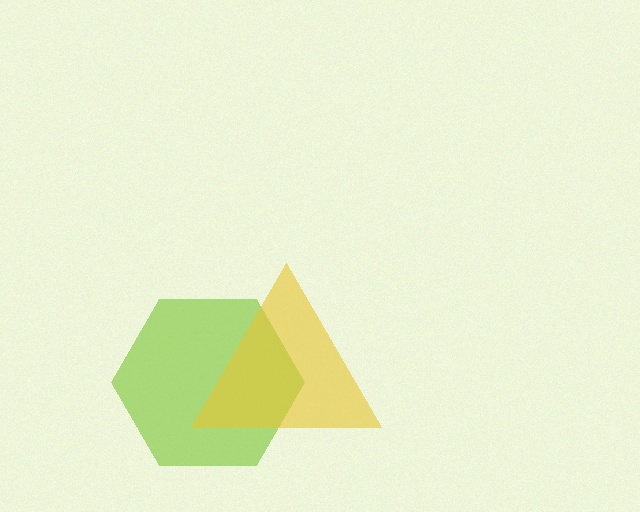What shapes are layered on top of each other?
The layered shapes are: a lime hexagon, a yellow triangle.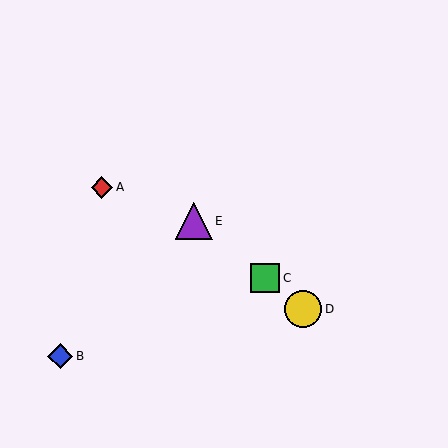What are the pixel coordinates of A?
Object A is at (102, 187).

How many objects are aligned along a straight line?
3 objects (C, D, E) are aligned along a straight line.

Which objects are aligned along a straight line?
Objects C, D, E are aligned along a straight line.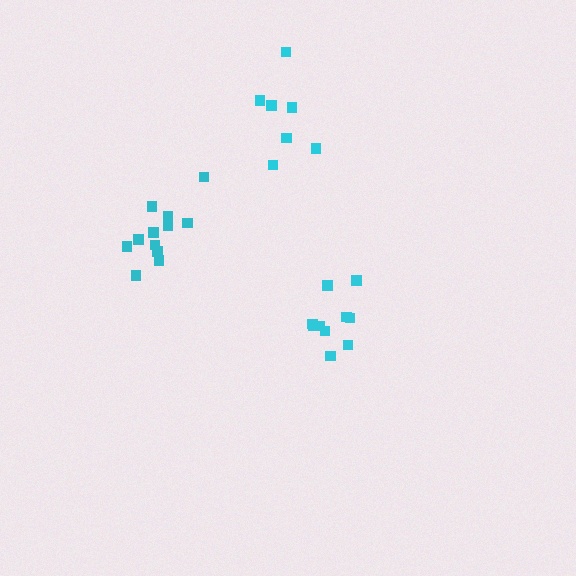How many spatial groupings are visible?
There are 3 spatial groupings.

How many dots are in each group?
Group 1: 10 dots, Group 2: 13 dots, Group 3: 7 dots (30 total).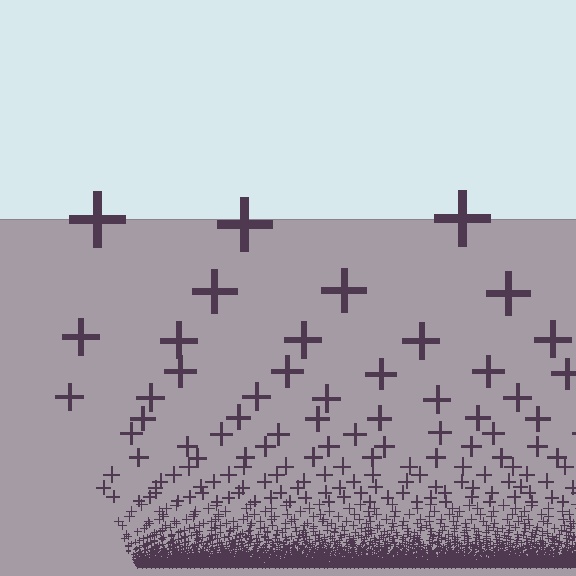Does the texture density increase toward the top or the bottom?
Density increases toward the bottom.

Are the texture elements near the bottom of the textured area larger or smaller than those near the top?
Smaller. The gradient is inverted — elements near the bottom are smaller and denser.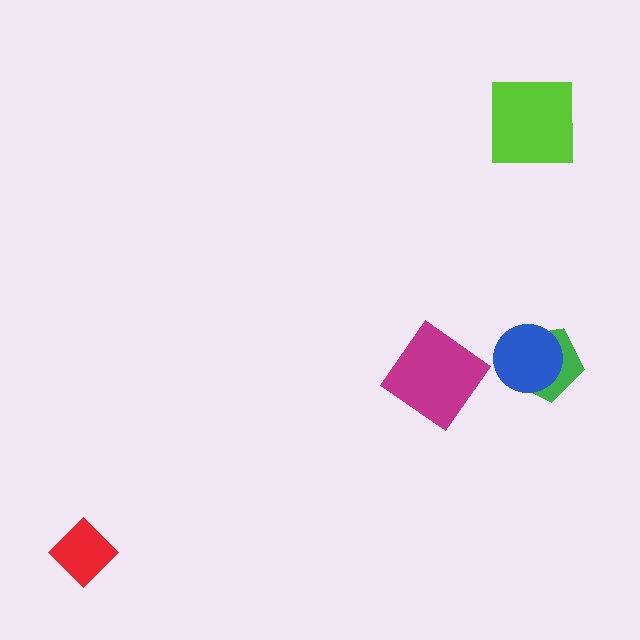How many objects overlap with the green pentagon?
1 object overlaps with the green pentagon.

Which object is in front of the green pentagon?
The blue circle is in front of the green pentagon.